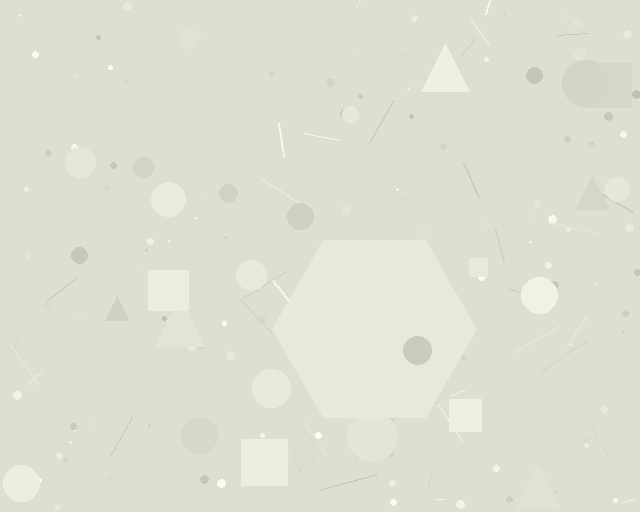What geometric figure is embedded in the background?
A hexagon is embedded in the background.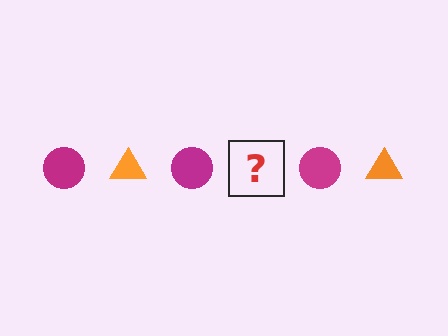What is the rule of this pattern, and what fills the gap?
The rule is that the pattern alternates between magenta circle and orange triangle. The gap should be filled with an orange triangle.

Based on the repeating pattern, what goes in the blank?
The blank should be an orange triangle.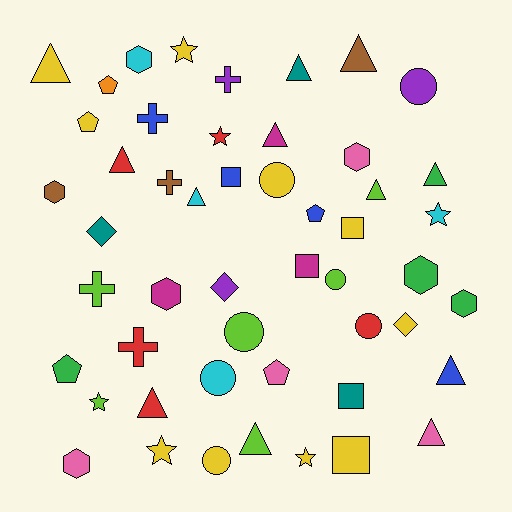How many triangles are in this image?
There are 12 triangles.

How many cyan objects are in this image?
There are 4 cyan objects.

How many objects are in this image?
There are 50 objects.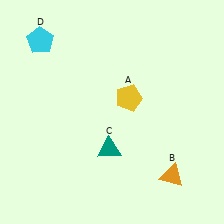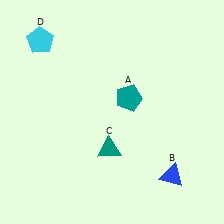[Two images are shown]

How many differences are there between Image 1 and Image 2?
There are 2 differences between the two images.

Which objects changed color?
A changed from yellow to teal. B changed from orange to blue.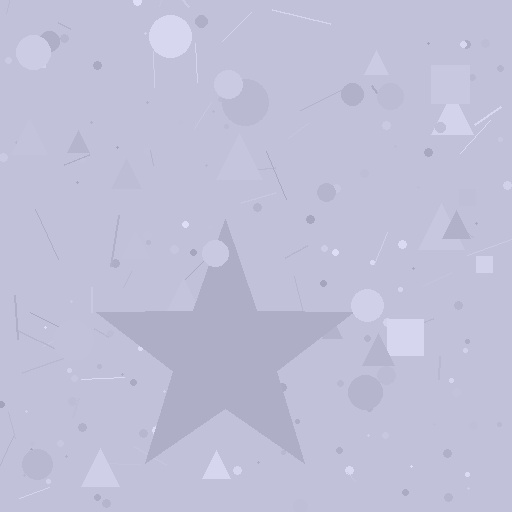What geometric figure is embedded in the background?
A star is embedded in the background.